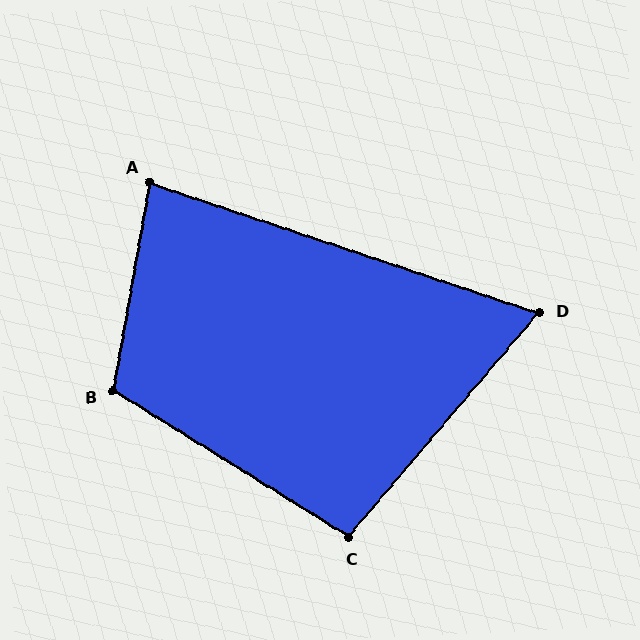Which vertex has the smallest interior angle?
D, at approximately 68 degrees.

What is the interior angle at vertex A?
Approximately 81 degrees (acute).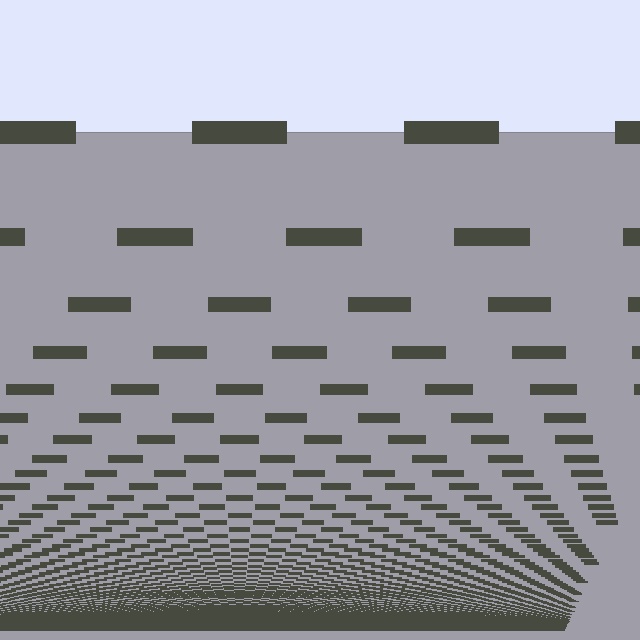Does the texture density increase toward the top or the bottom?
Density increases toward the bottom.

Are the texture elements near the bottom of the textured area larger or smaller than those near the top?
Smaller. The gradient is inverted — elements near the bottom are smaller and denser.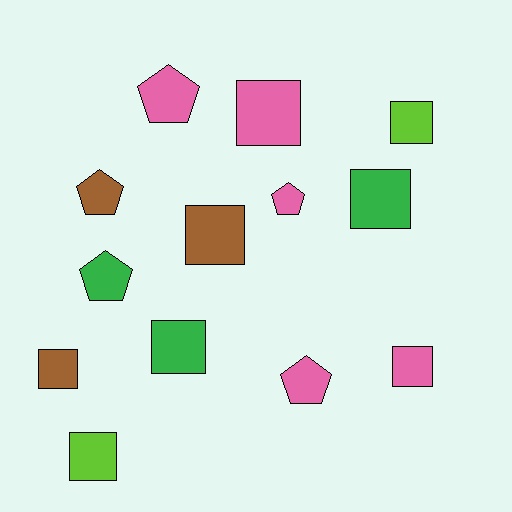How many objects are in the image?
There are 13 objects.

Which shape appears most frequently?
Square, with 8 objects.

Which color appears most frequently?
Pink, with 5 objects.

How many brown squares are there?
There are 2 brown squares.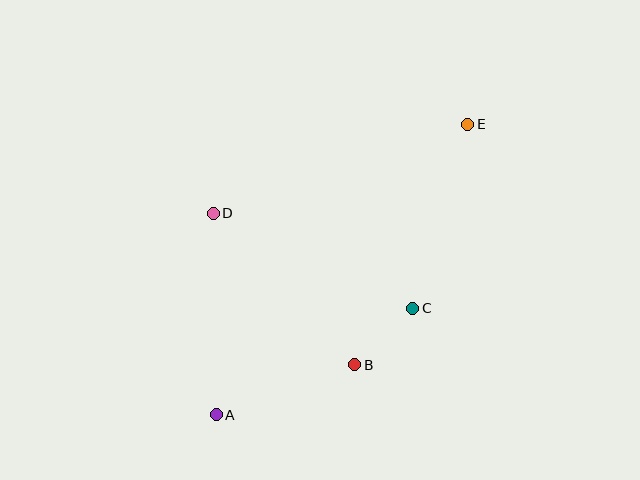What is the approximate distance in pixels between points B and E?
The distance between B and E is approximately 266 pixels.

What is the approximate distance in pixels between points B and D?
The distance between B and D is approximately 207 pixels.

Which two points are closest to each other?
Points B and C are closest to each other.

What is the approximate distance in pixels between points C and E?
The distance between C and E is approximately 192 pixels.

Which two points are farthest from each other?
Points A and E are farthest from each other.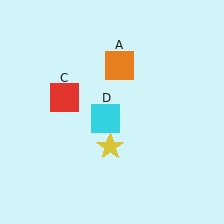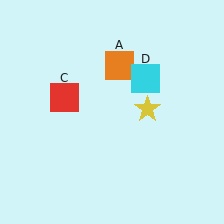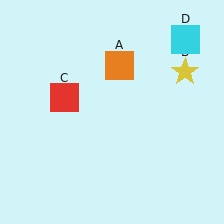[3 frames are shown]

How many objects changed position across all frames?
2 objects changed position: yellow star (object B), cyan square (object D).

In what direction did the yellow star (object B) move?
The yellow star (object B) moved up and to the right.